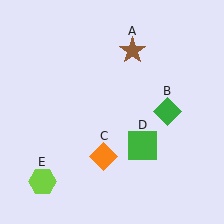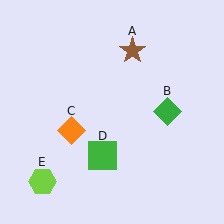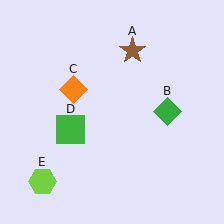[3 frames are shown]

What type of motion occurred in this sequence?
The orange diamond (object C), green square (object D) rotated clockwise around the center of the scene.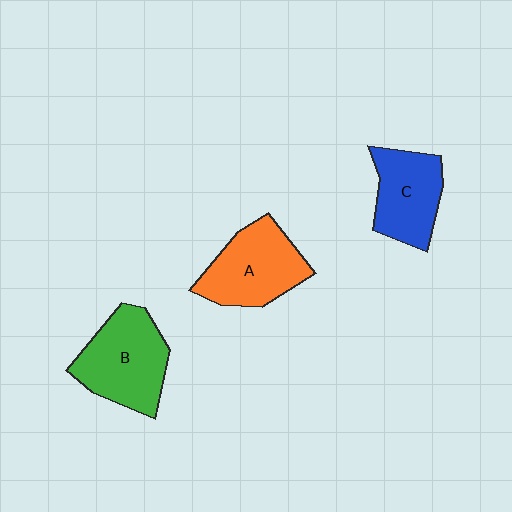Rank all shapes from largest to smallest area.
From largest to smallest: B (green), A (orange), C (blue).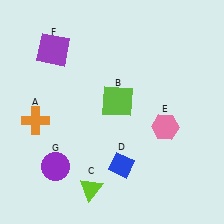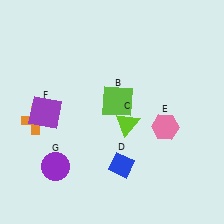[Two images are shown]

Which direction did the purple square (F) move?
The purple square (F) moved down.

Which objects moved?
The objects that moved are: the lime triangle (C), the purple square (F).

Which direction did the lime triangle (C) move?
The lime triangle (C) moved up.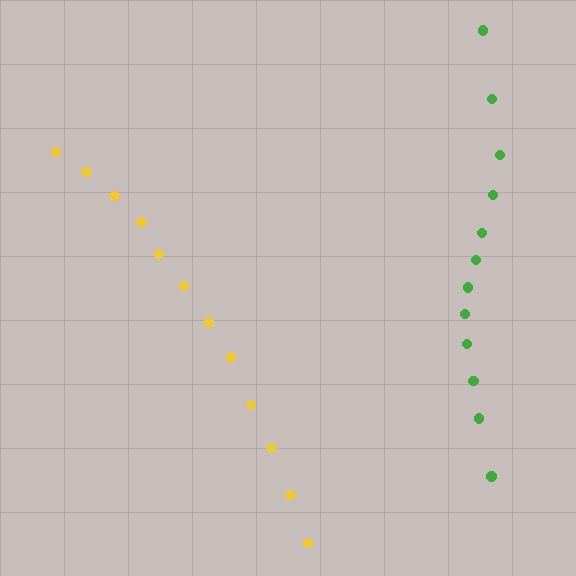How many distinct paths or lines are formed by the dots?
There are 2 distinct paths.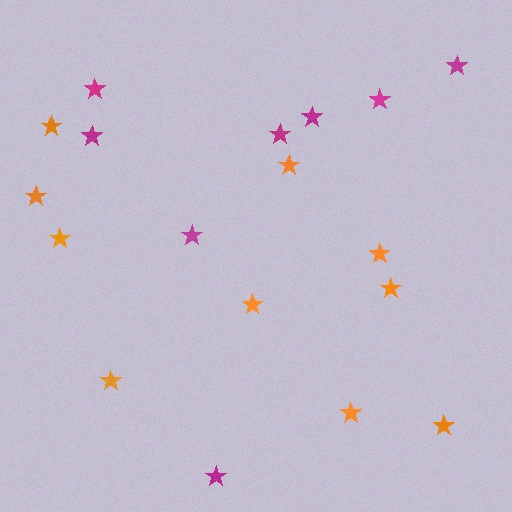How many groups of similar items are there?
There are 2 groups: one group of magenta stars (8) and one group of orange stars (10).